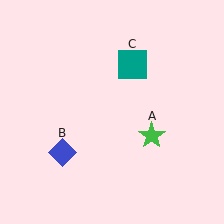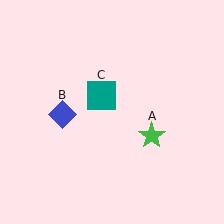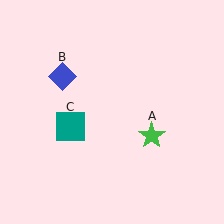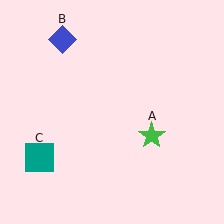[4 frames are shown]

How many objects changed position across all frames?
2 objects changed position: blue diamond (object B), teal square (object C).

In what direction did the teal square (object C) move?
The teal square (object C) moved down and to the left.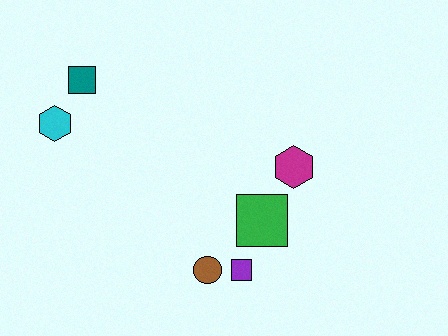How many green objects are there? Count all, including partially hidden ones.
There is 1 green object.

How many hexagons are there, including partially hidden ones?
There are 2 hexagons.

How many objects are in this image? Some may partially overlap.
There are 6 objects.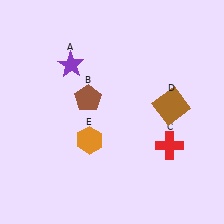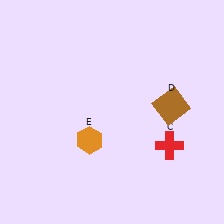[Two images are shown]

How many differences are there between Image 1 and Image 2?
There are 2 differences between the two images.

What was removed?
The purple star (A), the brown pentagon (B) were removed in Image 2.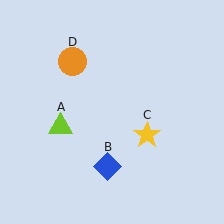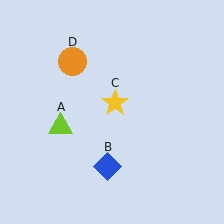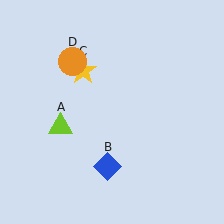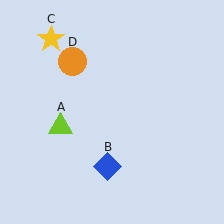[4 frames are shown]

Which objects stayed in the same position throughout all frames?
Lime triangle (object A) and blue diamond (object B) and orange circle (object D) remained stationary.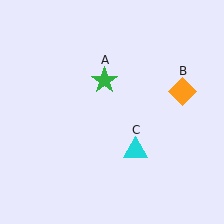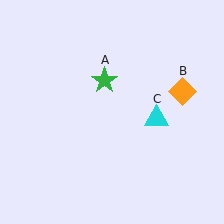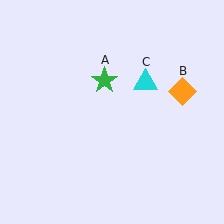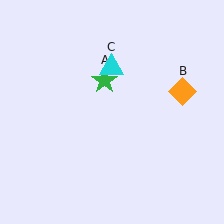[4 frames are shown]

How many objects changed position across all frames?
1 object changed position: cyan triangle (object C).